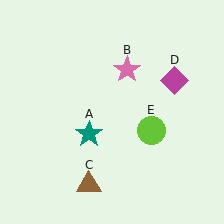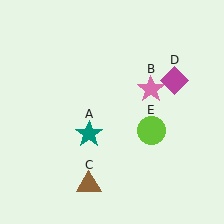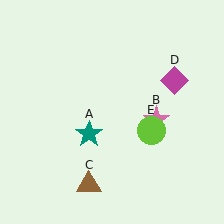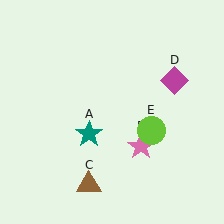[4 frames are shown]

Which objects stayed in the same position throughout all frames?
Teal star (object A) and brown triangle (object C) and magenta diamond (object D) and lime circle (object E) remained stationary.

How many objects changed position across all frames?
1 object changed position: pink star (object B).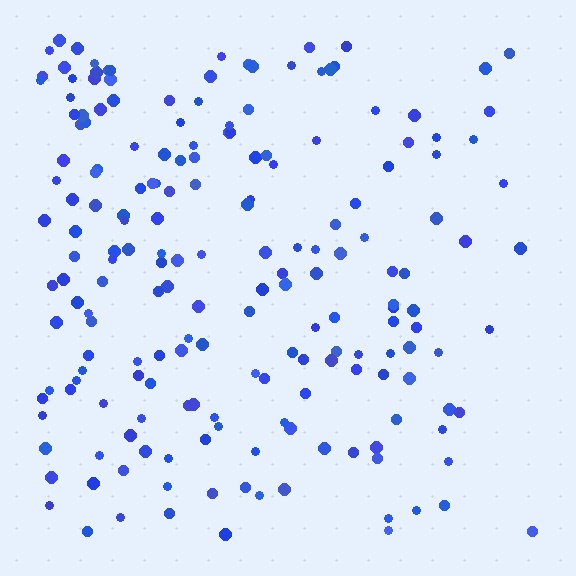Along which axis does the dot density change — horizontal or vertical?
Horizontal.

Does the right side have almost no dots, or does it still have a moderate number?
Still a moderate number, just noticeably fewer than the left.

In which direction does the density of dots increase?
From right to left, with the left side densest.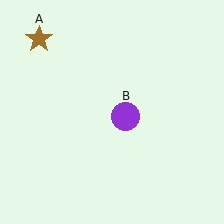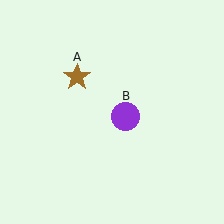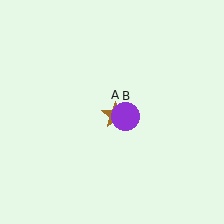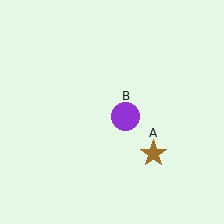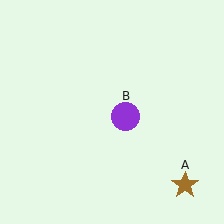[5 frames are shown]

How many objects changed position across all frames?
1 object changed position: brown star (object A).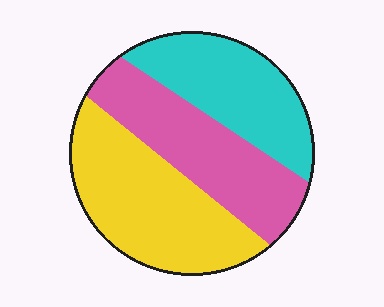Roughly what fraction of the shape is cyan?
Cyan takes up between a quarter and a half of the shape.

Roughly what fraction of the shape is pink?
Pink takes up between a sixth and a third of the shape.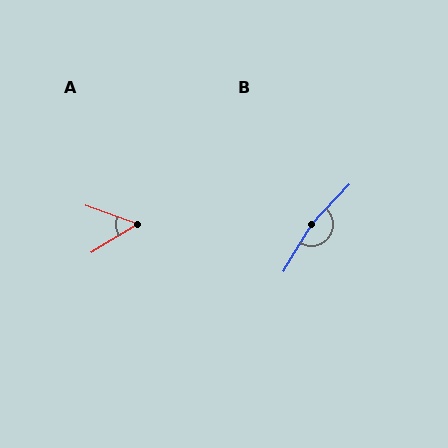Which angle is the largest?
B, at approximately 168 degrees.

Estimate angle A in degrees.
Approximately 51 degrees.